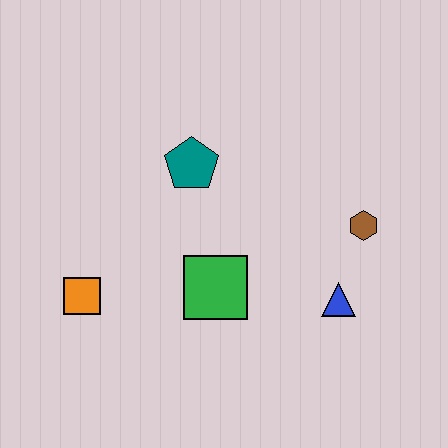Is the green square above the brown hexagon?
No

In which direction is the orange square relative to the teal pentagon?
The orange square is below the teal pentagon.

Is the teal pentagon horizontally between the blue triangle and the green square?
No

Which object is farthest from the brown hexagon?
The orange square is farthest from the brown hexagon.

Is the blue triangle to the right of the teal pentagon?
Yes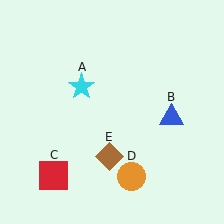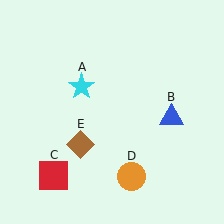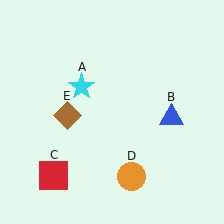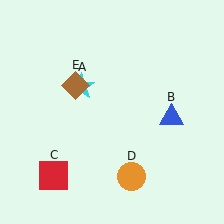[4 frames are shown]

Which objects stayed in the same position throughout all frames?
Cyan star (object A) and blue triangle (object B) and red square (object C) and orange circle (object D) remained stationary.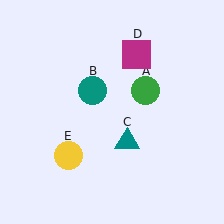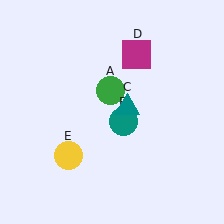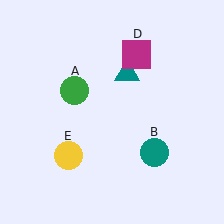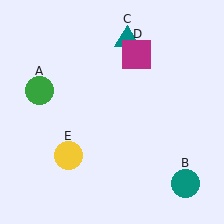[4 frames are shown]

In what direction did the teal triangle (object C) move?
The teal triangle (object C) moved up.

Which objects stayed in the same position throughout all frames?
Magenta square (object D) and yellow circle (object E) remained stationary.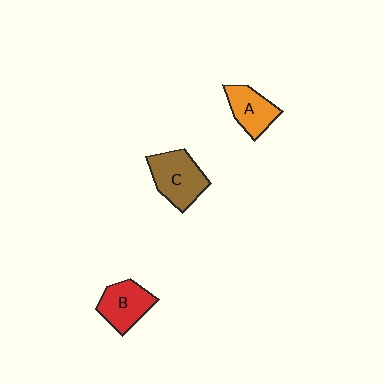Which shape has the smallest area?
Shape A (orange).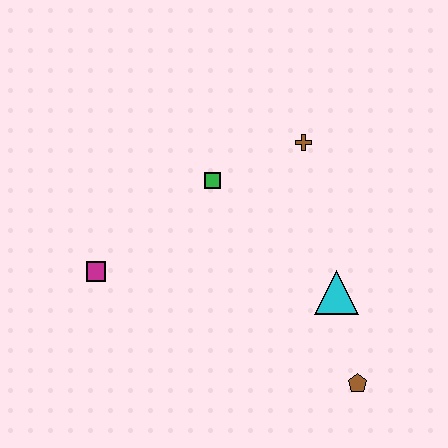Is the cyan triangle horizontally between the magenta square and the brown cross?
No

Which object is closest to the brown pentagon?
The cyan triangle is closest to the brown pentagon.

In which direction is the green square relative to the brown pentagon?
The green square is above the brown pentagon.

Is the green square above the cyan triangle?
Yes